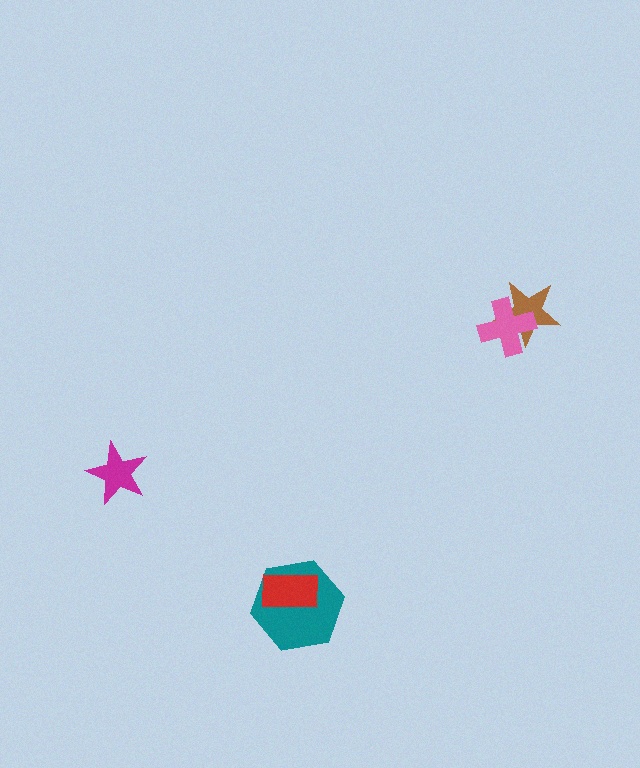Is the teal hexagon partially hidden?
Yes, it is partially covered by another shape.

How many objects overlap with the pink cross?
1 object overlaps with the pink cross.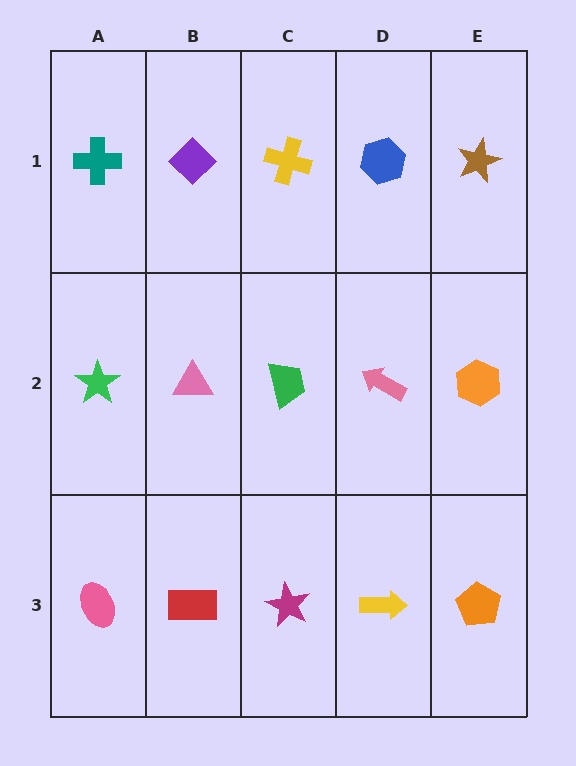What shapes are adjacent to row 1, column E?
An orange hexagon (row 2, column E), a blue hexagon (row 1, column D).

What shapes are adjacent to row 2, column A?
A teal cross (row 1, column A), a pink ellipse (row 3, column A), a pink triangle (row 2, column B).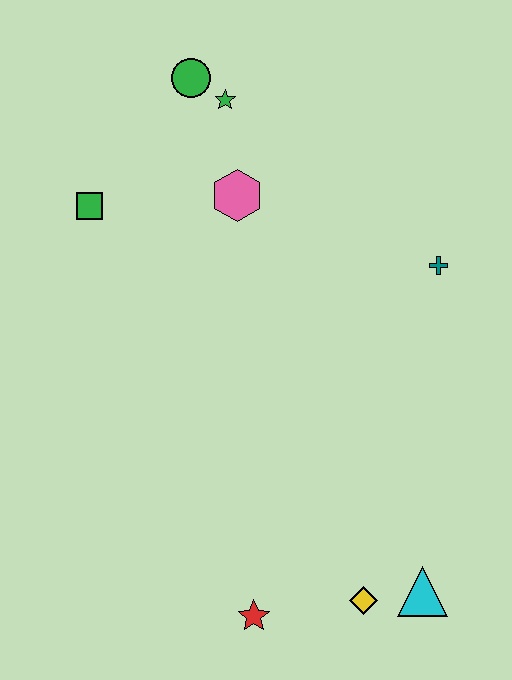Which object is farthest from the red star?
The green circle is farthest from the red star.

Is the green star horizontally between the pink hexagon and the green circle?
Yes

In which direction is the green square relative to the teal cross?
The green square is to the left of the teal cross.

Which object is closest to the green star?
The green circle is closest to the green star.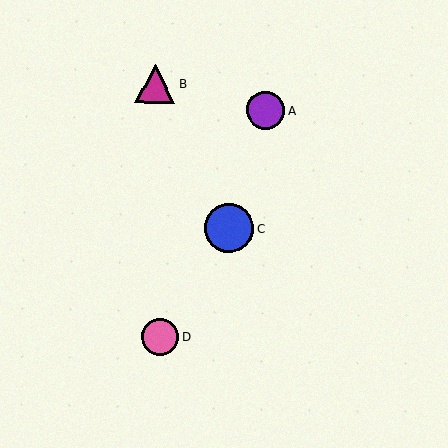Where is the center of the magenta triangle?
The center of the magenta triangle is at (155, 84).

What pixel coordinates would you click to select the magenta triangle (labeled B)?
Click at (155, 84) to select the magenta triangle B.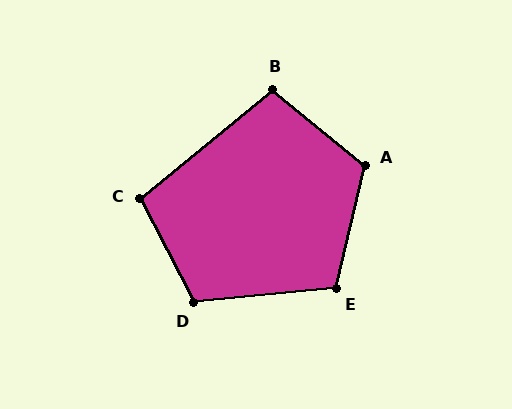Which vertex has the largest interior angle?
A, at approximately 116 degrees.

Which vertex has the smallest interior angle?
B, at approximately 101 degrees.